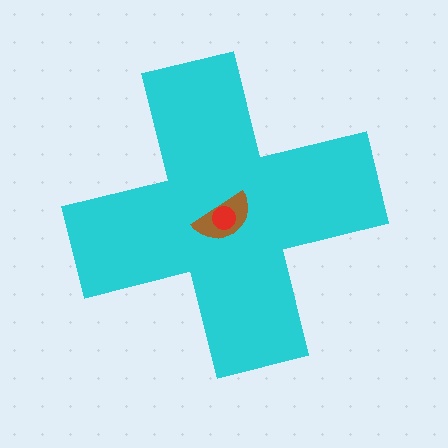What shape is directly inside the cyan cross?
The brown semicircle.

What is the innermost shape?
The red circle.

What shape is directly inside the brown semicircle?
The red circle.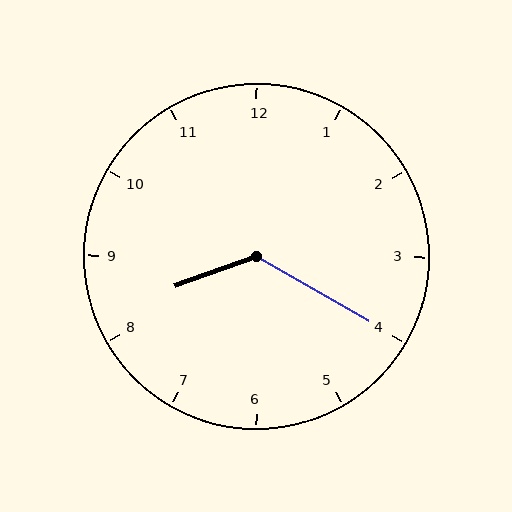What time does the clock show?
8:20.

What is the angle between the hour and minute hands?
Approximately 130 degrees.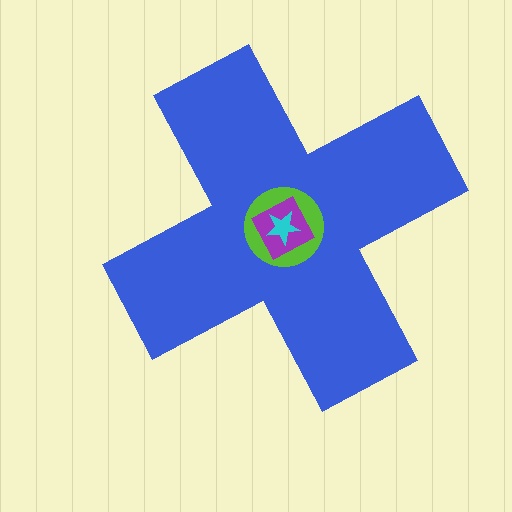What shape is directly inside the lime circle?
The purple square.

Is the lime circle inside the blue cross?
Yes.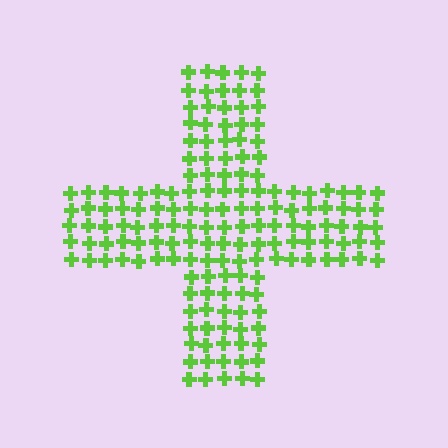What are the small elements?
The small elements are crosses.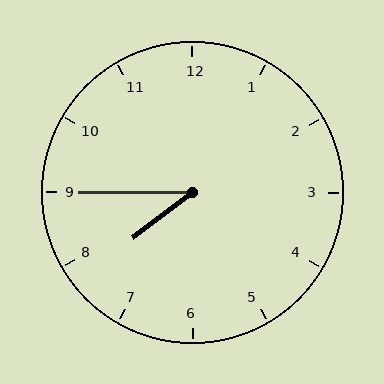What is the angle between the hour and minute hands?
Approximately 38 degrees.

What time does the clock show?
7:45.